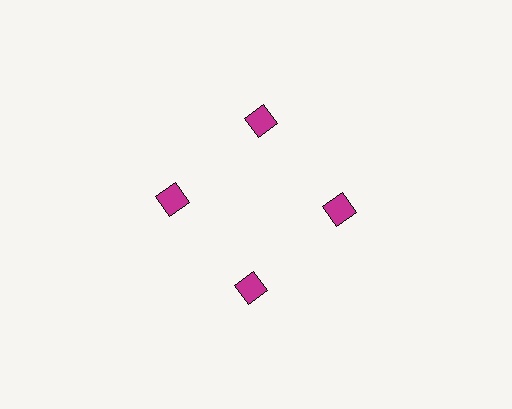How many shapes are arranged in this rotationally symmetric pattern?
There are 4 shapes, arranged in 4 groups of 1.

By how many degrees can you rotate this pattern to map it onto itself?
The pattern maps onto itself every 90 degrees of rotation.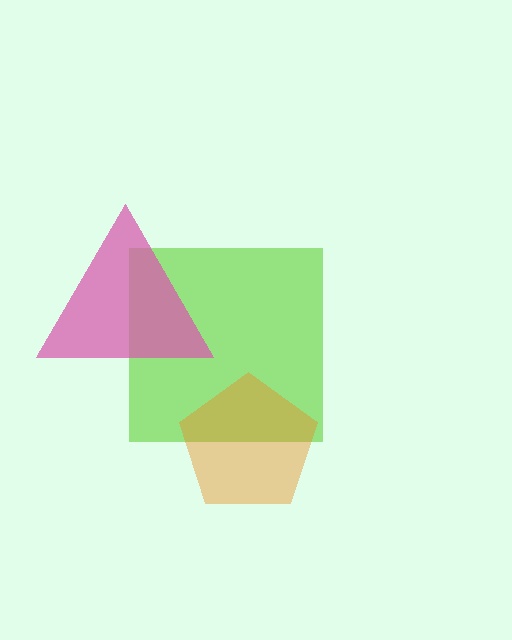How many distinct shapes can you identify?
There are 3 distinct shapes: a lime square, a pink triangle, an orange pentagon.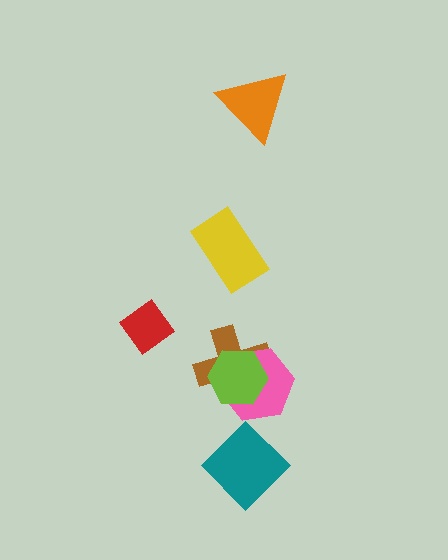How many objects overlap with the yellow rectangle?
0 objects overlap with the yellow rectangle.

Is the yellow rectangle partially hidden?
No, no other shape covers it.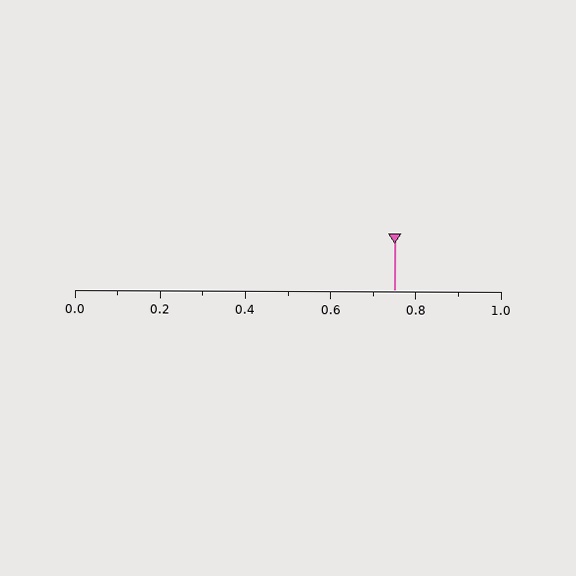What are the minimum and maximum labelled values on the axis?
The axis runs from 0.0 to 1.0.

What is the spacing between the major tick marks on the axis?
The major ticks are spaced 0.2 apart.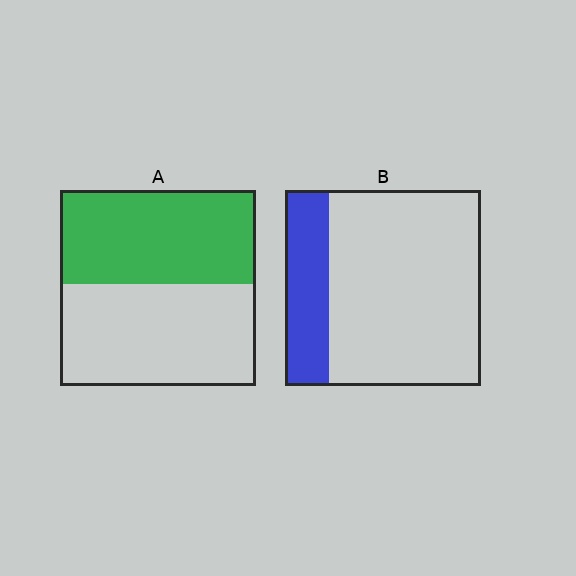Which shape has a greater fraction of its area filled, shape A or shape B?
Shape A.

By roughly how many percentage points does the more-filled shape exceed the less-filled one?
By roughly 25 percentage points (A over B).